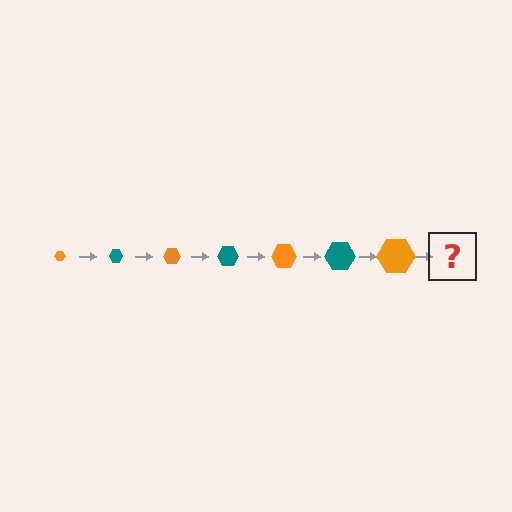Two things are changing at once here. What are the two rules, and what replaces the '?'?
The two rules are that the hexagon grows larger each step and the color cycles through orange and teal. The '?' should be a teal hexagon, larger than the previous one.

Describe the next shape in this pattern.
It should be a teal hexagon, larger than the previous one.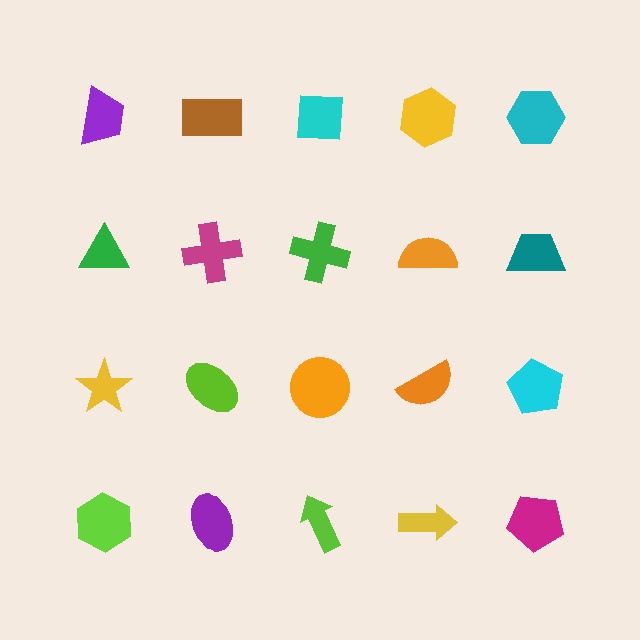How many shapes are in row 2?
5 shapes.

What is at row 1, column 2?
A brown rectangle.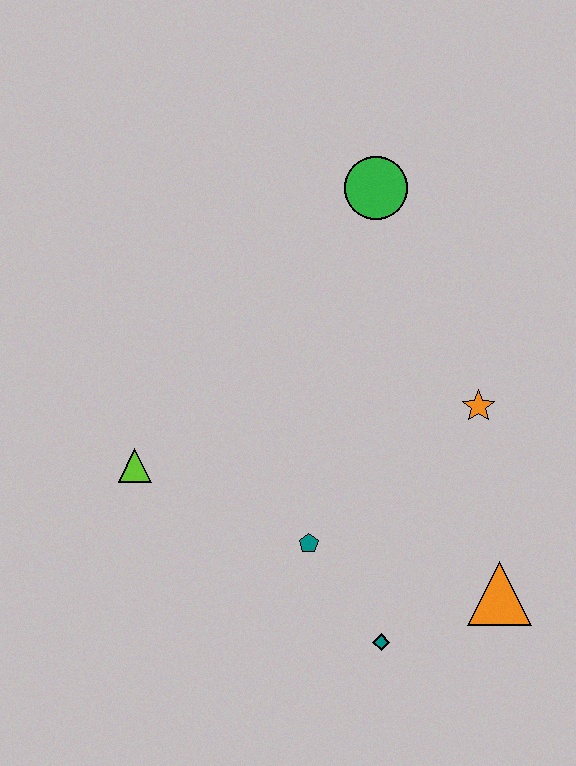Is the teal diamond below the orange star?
Yes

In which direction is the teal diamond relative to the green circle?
The teal diamond is below the green circle.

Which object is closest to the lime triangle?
The teal pentagon is closest to the lime triangle.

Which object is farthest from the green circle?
The teal diamond is farthest from the green circle.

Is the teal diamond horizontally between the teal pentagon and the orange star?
Yes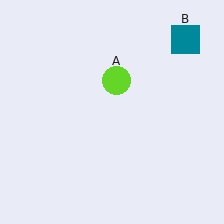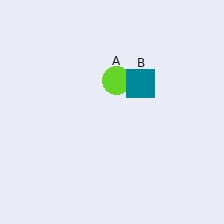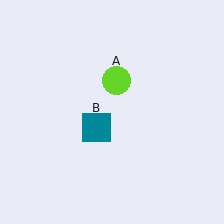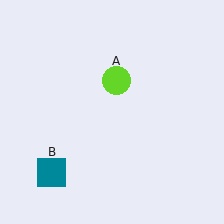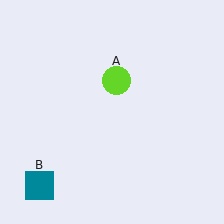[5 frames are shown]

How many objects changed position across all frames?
1 object changed position: teal square (object B).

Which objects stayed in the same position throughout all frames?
Lime circle (object A) remained stationary.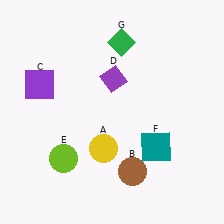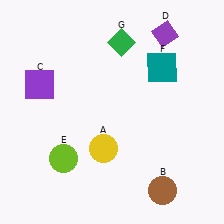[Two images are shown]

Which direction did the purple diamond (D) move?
The purple diamond (D) moved right.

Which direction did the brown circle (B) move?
The brown circle (B) moved right.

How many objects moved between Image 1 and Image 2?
3 objects moved between the two images.